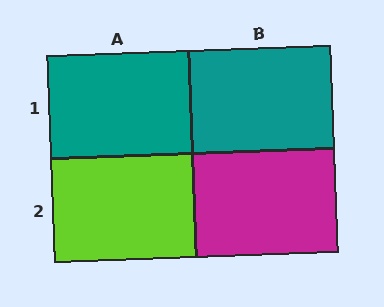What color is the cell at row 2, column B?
Magenta.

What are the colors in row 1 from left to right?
Teal, teal.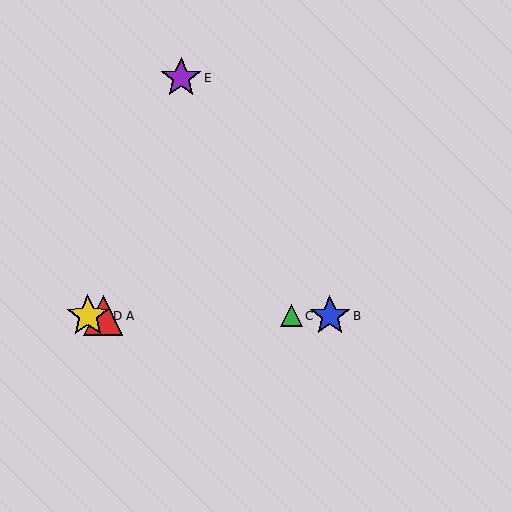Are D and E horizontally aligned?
No, D is at y≈316 and E is at y≈78.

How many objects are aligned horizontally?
4 objects (A, B, C, D) are aligned horizontally.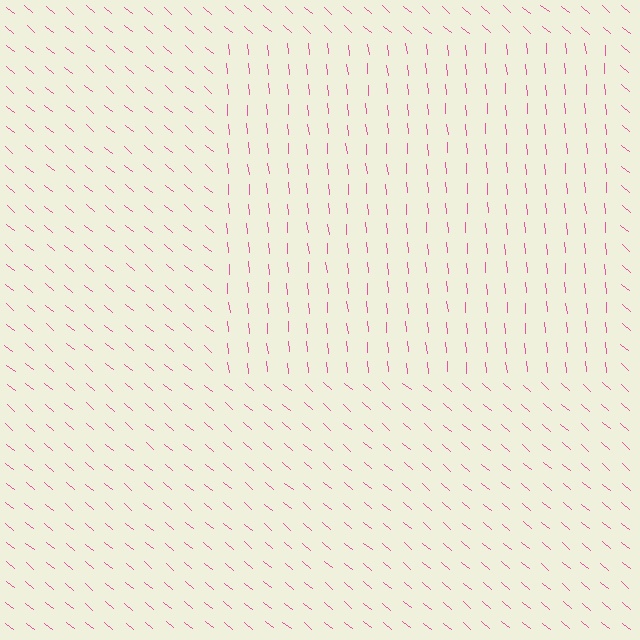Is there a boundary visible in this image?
Yes, there is a texture boundary formed by a change in line orientation.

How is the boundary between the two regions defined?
The boundary is defined purely by a change in line orientation (approximately 45 degrees difference). All lines are the same color and thickness.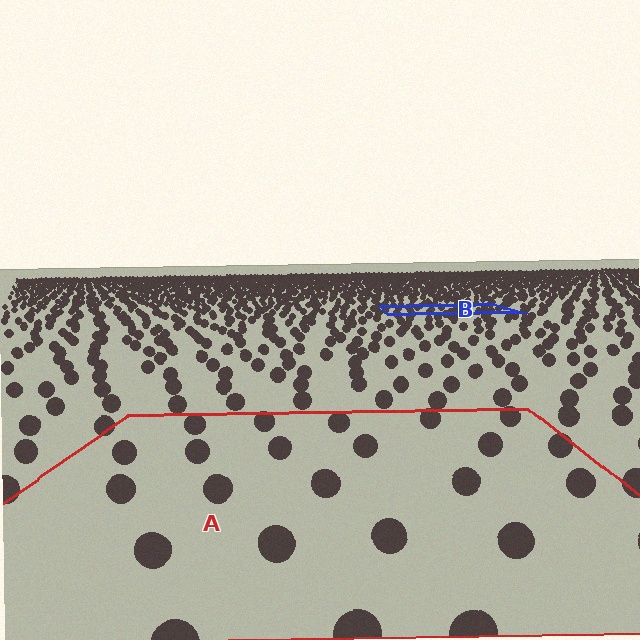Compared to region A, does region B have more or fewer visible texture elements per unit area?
Region B has more texture elements per unit area — they are packed more densely because it is farther away.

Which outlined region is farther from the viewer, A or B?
Region B is farther from the viewer — the texture elements inside it appear smaller and more densely packed.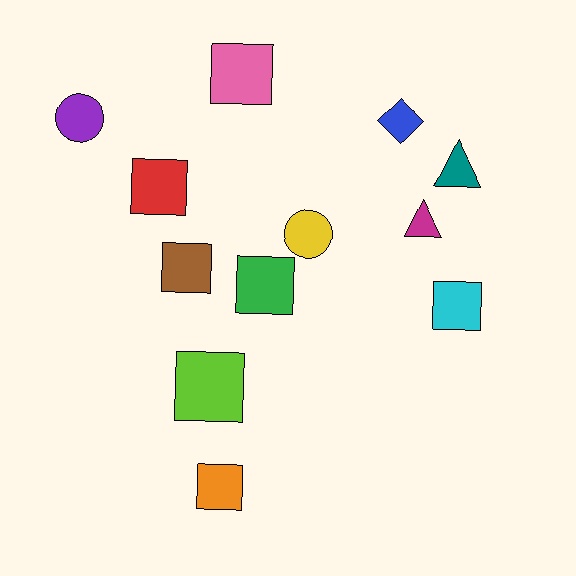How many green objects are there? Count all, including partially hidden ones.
There is 1 green object.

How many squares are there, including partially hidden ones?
There are 7 squares.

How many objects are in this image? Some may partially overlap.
There are 12 objects.